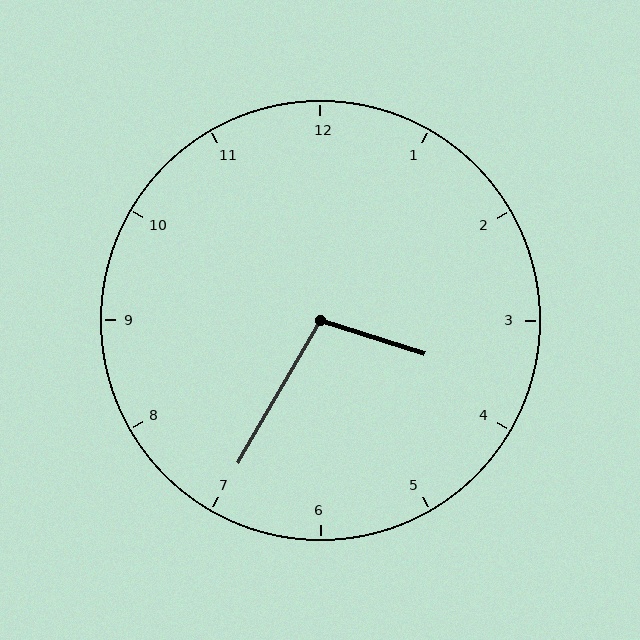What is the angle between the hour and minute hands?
Approximately 102 degrees.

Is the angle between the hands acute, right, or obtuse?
It is obtuse.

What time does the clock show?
3:35.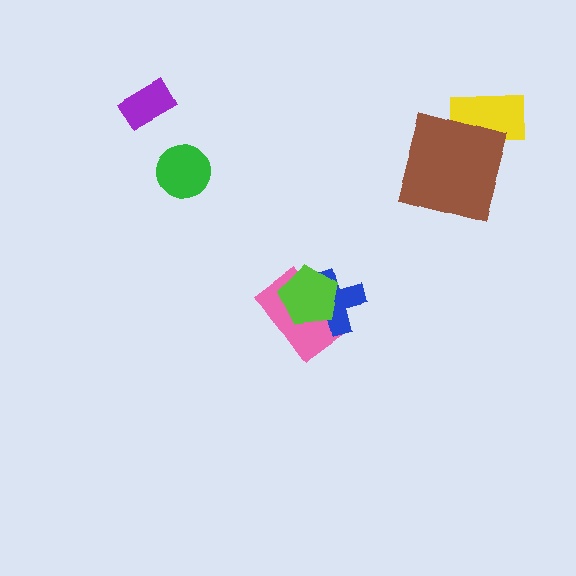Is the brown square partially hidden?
No, no other shape covers it.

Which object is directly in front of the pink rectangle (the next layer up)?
The blue cross is directly in front of the pink rectangle.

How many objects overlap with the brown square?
1 object overlaps with the brown square.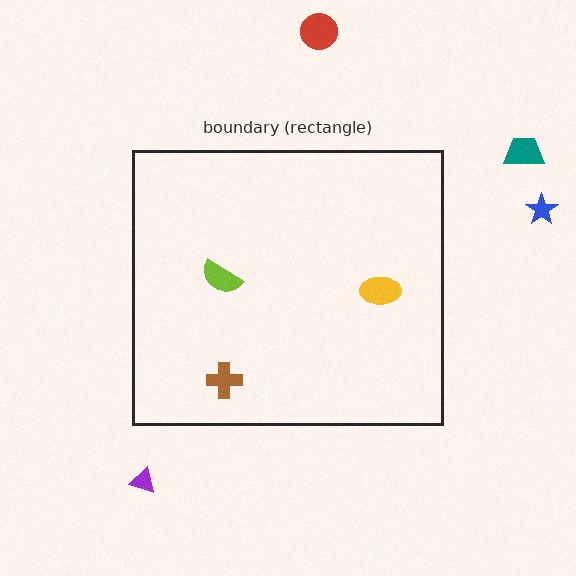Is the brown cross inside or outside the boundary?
Inside.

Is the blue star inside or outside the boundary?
Outside.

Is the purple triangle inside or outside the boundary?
Outside.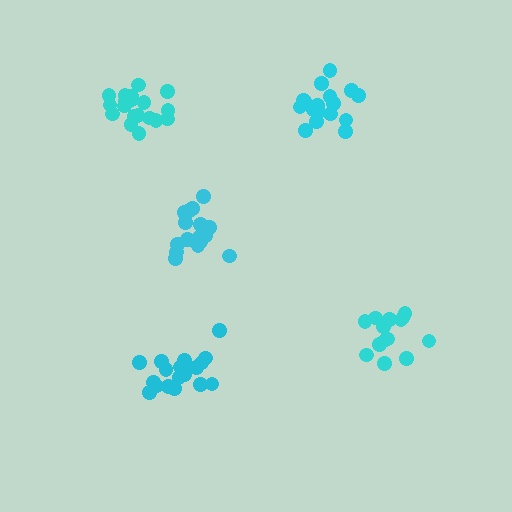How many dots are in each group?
Group 1: 18 dots, Group 2: 14 dots, Group 3: 19 dots, Group 4: 17 dots, Group 5: 19 dots (87 total).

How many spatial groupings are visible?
There are 5 spatial groupings.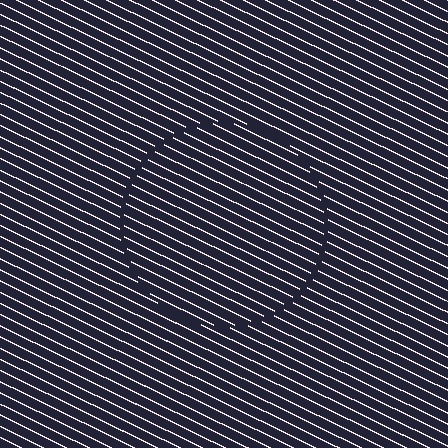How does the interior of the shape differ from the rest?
The interior of the shape contains the same grating, shifted by half a period — the contour is defined by the phase discontinuity where line-ends from the inner and outer gratings abut.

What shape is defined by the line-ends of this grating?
An illusory circle. The interior of the shape contains the same grating, shifted by half a period — the contour is defined by the phase discontinuity where line-ends from the inner and outer gratings abut.